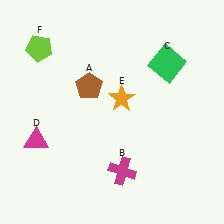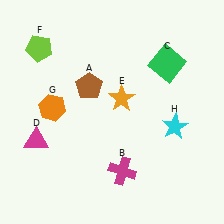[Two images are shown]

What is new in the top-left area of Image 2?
An orange hexagon (G) was added in the top-left area of Image 2.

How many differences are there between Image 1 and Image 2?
There are 2 differences between the two images.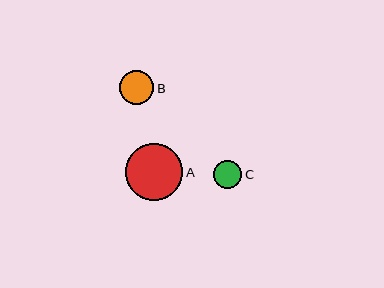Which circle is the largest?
Circle A is the largest with a size of approximately 57 pixels.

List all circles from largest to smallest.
From largest to smallest: A, B, C.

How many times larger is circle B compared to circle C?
Circle B is approximately 1.2 times the size of circle C.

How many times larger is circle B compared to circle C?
Circle B is approximately 1.2 times the size of circle C.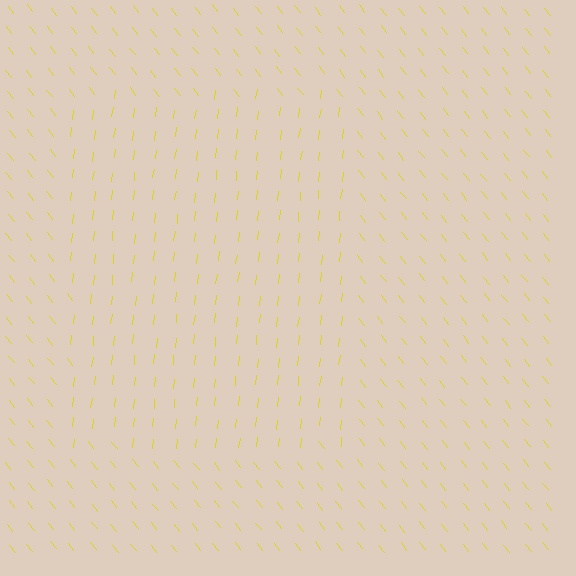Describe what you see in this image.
The image is filled with small yellow line segments. A rectangle region in the image has lines oriented differently from the surrounding lines, creating a visible texture boundary.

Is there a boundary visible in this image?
Yes, there is a texture boundary formed by a change in line orientation.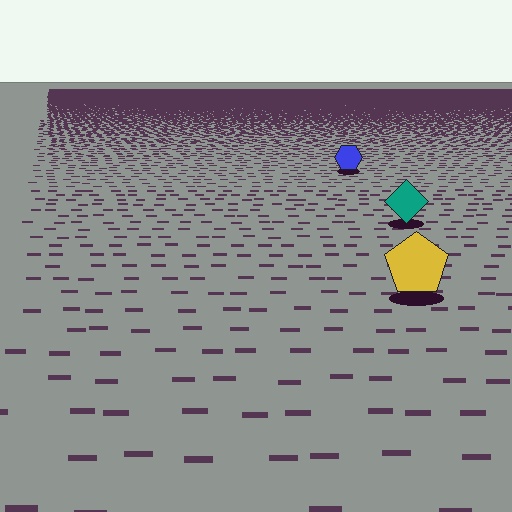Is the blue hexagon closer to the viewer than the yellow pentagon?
No. The yellow pentagon is closer — you can tell from the texture gradient: the ground texture is coarser near it.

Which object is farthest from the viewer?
The blue hexagon is farthest from the viewer. It appears smaller and the ground texture around it is denser.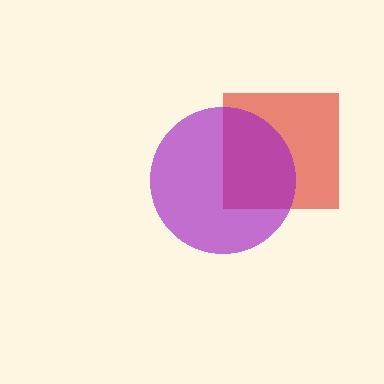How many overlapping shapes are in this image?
There are 2 overlapping shapes in the image.